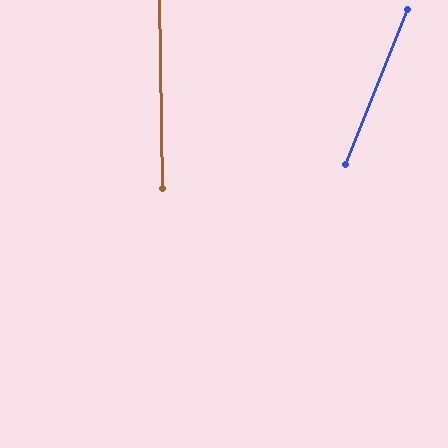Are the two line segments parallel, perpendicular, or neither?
Neither parallel nor perpendicular — they differ by about 23°.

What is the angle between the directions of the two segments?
Approximately 23 degrees.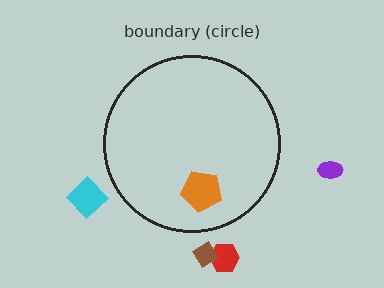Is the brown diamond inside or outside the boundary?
Outside.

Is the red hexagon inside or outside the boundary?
Outside.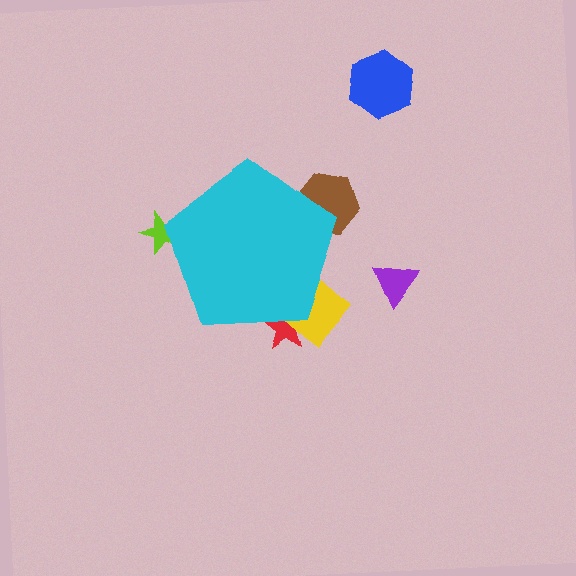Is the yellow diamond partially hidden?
Yes, the yellow diamond is partially hidden behind the cyan pentagon.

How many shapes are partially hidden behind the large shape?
4 shapes are partially hidden.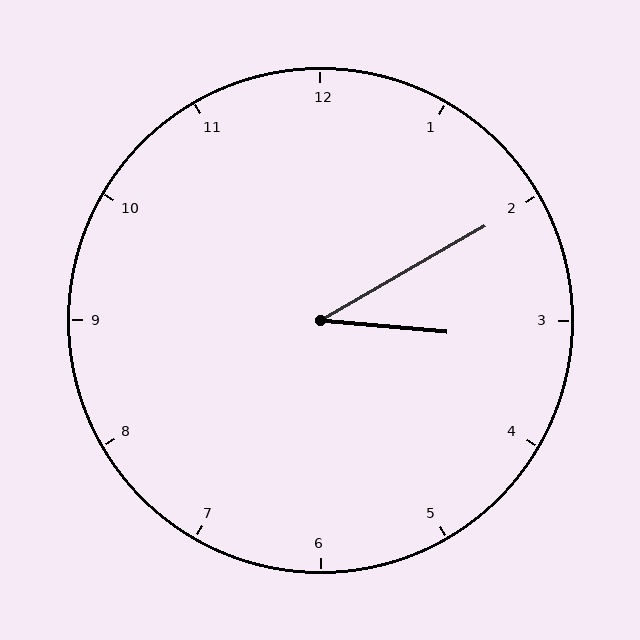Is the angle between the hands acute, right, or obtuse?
It is acute.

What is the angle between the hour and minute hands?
Approximately 35 degrees.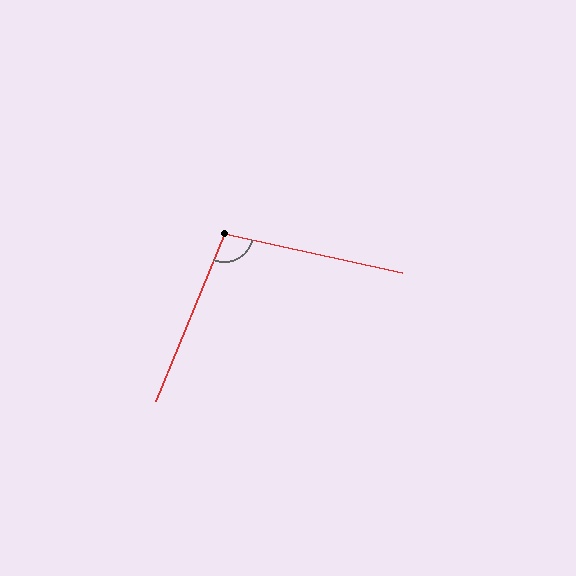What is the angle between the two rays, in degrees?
Approximately 100 degrees.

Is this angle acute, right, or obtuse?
It is obtuse.